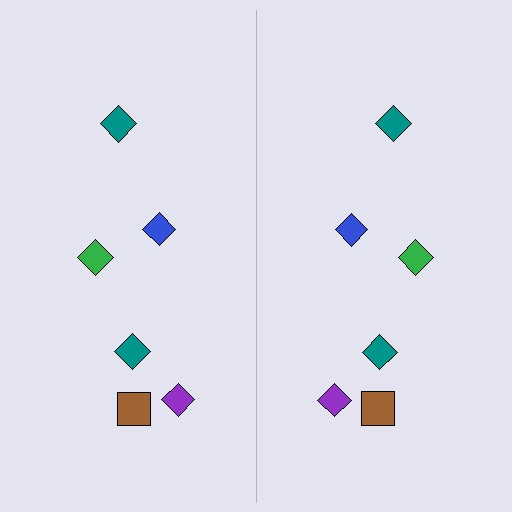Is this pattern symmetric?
Yes, this pattern has bilateral (reflection) symmetry.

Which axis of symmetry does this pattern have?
The pattern has a vertical axis of symmetry running through the center of the image.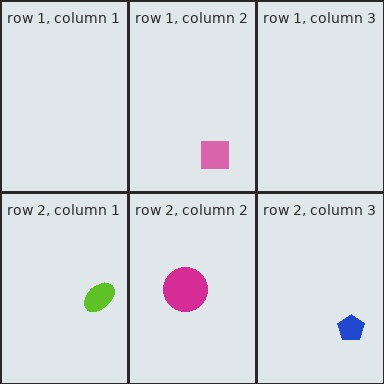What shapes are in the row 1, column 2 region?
The pink square.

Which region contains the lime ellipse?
The row 2, column 1 region.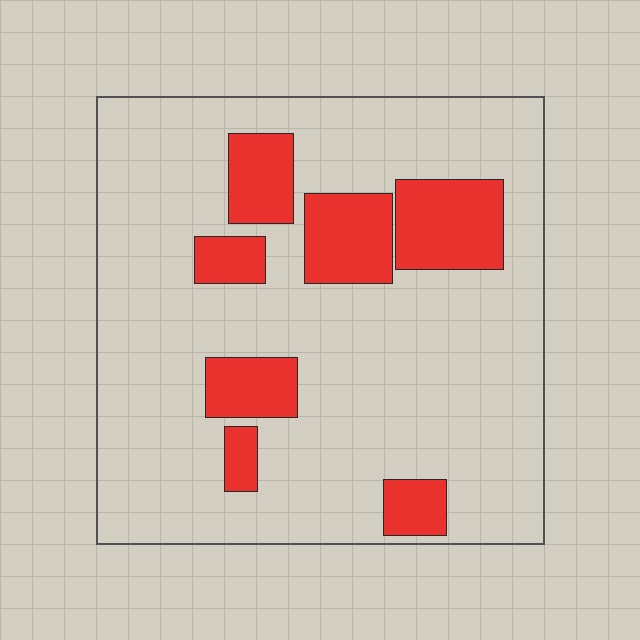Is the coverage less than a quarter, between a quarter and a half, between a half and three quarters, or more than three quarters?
Less than a quarter.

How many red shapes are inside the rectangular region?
7.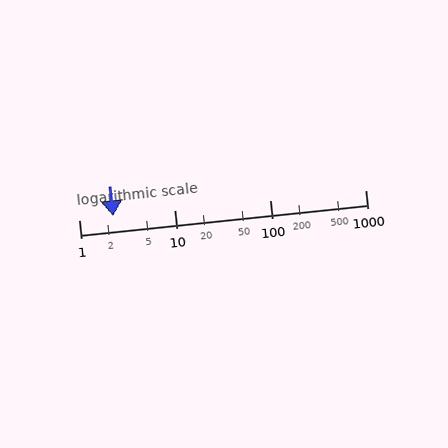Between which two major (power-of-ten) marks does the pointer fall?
The pointer is between 1 and 10.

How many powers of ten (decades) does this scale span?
The scale spans 3 decades, from 1 to 1000.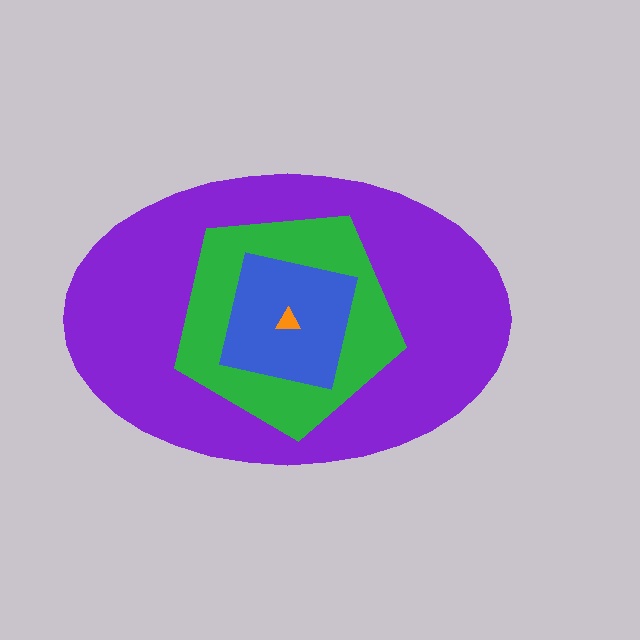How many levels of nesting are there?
4.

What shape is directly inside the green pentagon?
The blue square.